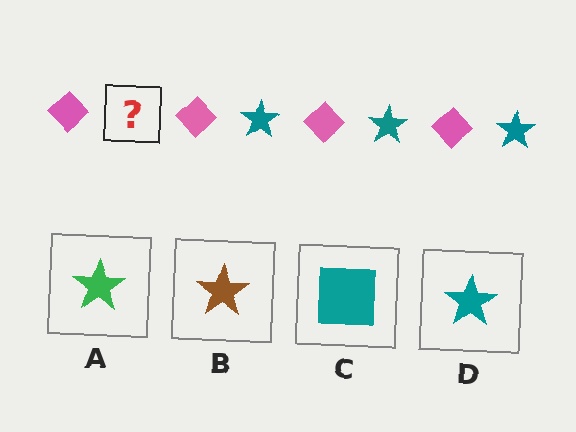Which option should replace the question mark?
Option D.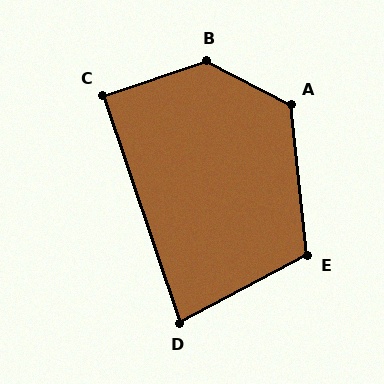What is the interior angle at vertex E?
Approximately 111 degrees (obtuse).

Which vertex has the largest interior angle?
B, at approximately 134 degrees.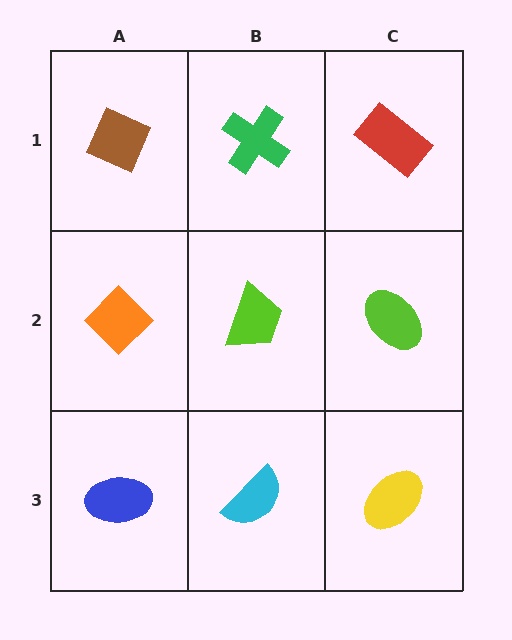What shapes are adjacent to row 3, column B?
A lime trapezoid (row 2, column B), a blue ellipse (row 3, column A), a yellow ellipse (row 3, column C).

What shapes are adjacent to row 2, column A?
A brown diamond (row 1, column A), a blue ellipse (row 3, column A), a lime trapezoid (row 2, column B).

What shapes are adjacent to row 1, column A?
An orange diamond (row 2, column A), a green cross (row 1, column B).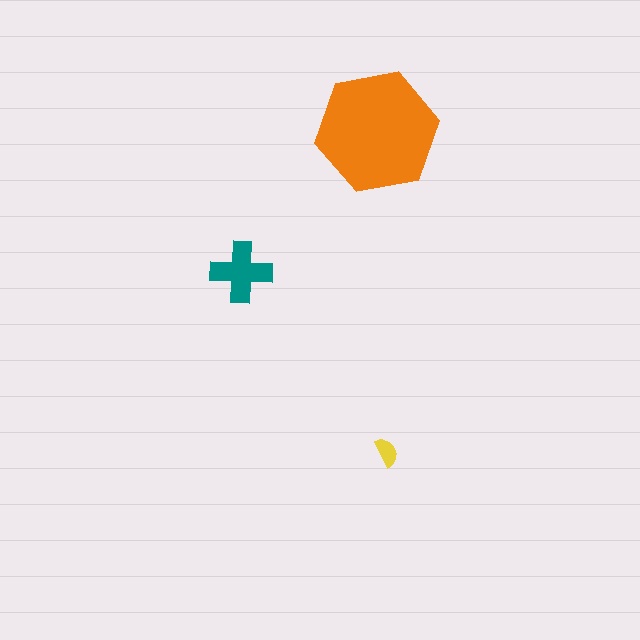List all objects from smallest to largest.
The yellow semicircle, the teal cross, the orange hexagon.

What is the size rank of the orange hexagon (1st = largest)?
1st.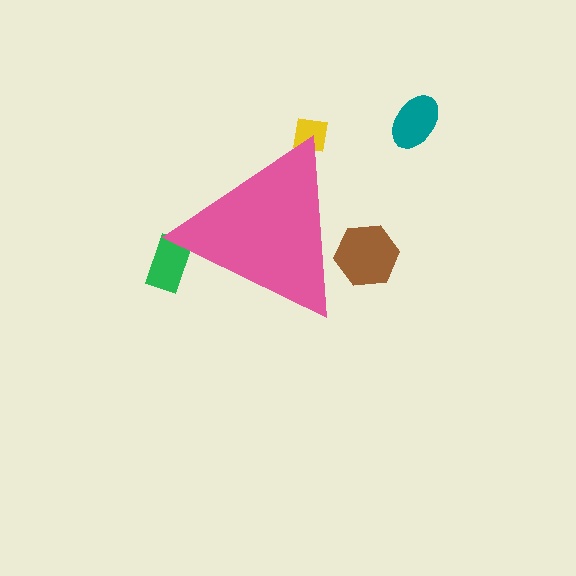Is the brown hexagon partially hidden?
Yes, the brown hexagon is partially hidden behind the pink triangle.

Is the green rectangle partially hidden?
Yes, the green rectangle is partially hidden behind the pink triangle.